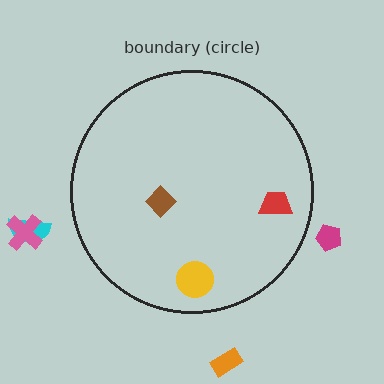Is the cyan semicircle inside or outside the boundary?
Outside.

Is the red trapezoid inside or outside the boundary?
Inside.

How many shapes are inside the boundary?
3 inside, 4 outside.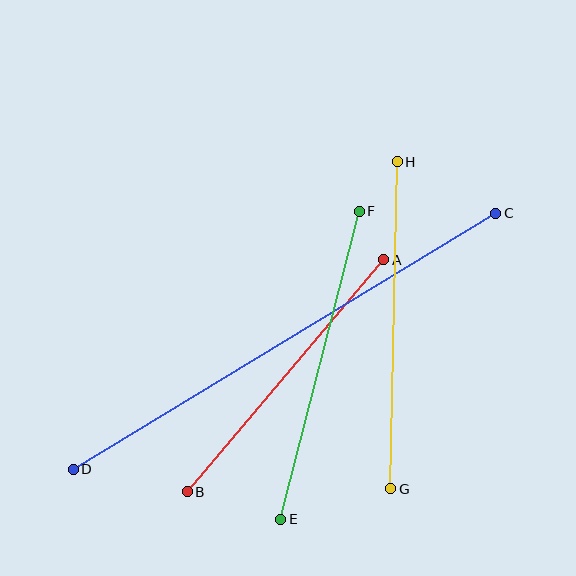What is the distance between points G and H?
The distance is approximately 327 pixels.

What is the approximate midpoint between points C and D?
The midpoint is at approximately (285, 341) pixels.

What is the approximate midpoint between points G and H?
The midpoint is at approximately (394, 325) pixels.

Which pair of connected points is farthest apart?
Points C and D are farthest apart.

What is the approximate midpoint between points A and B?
The midpoint is at approximately (286, 376) pixels.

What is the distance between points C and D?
The distance is approximately 494 pixels.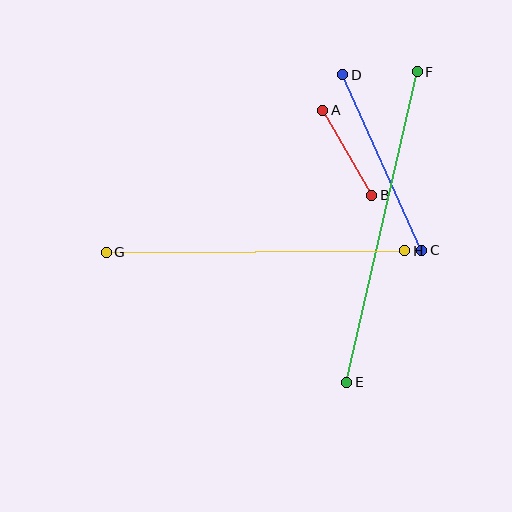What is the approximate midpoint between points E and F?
The midpoint is at approximately (382, 227) pixels.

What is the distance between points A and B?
The distance is approximately 98 pixels.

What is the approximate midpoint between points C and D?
The midpoint is at approximately (382, 163) pixels.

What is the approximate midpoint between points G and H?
The midpoint is at approximately (256, 251) pixels.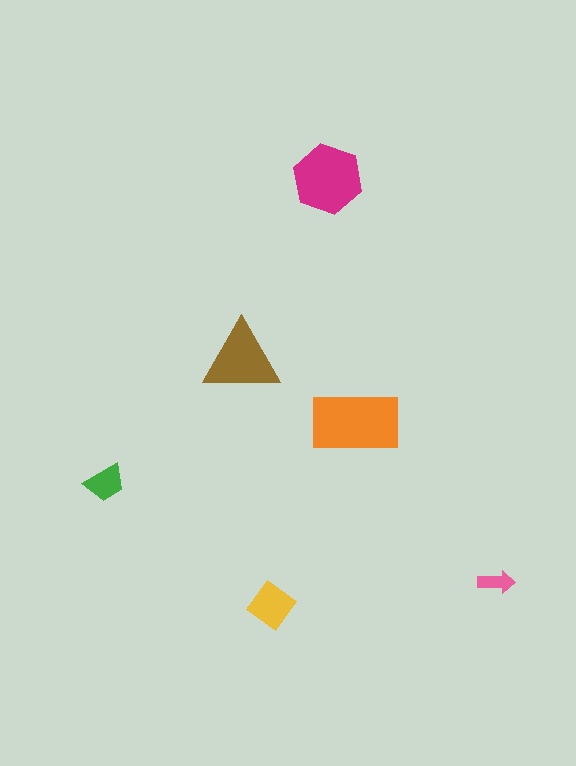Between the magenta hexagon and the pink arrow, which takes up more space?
The magenta hexagon.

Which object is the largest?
The orange rectangle.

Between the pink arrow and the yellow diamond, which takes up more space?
The yellow diamond.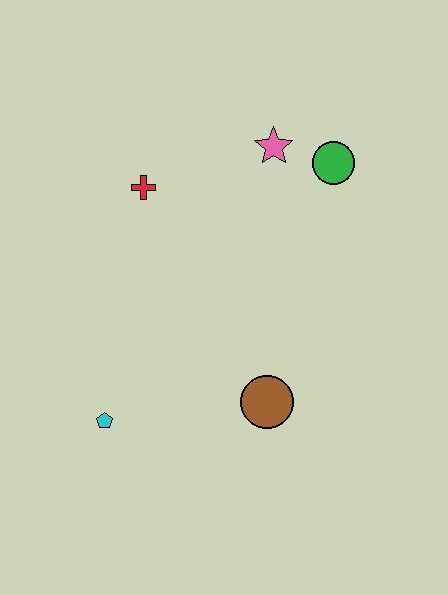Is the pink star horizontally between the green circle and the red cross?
Yes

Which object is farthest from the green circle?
The cyan pentagon is farthest from the green circle.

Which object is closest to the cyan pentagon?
The brown circle is closest to the cyan pentagon.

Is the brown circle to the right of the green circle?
No